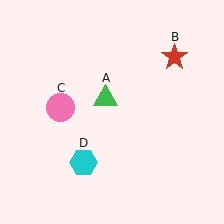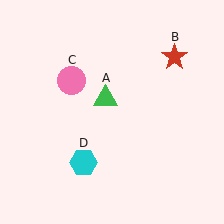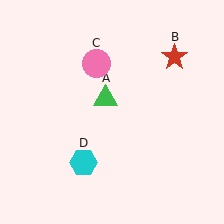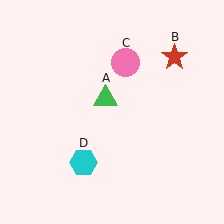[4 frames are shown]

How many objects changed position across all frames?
1 object changed position: pink circle (object C).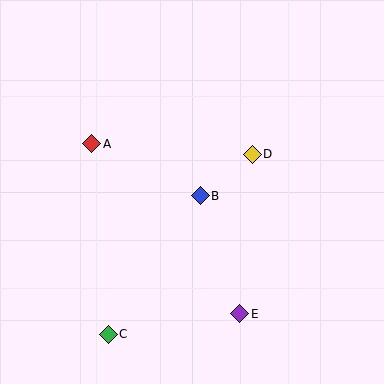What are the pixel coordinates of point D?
Point D is at (252, 154).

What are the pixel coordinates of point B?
Point B is at (200, 196).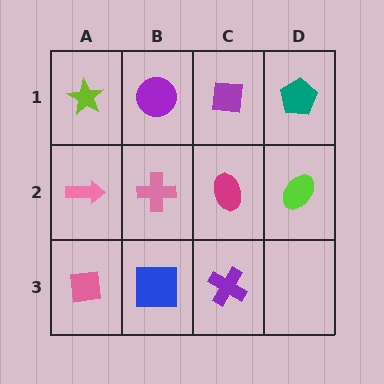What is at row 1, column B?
A purple circle.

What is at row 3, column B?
A blue square.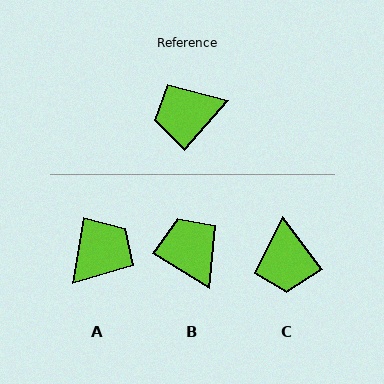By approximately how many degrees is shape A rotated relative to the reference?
Approximately 148 degrees clockwise.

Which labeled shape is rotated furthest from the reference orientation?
A, about 148 degrees away.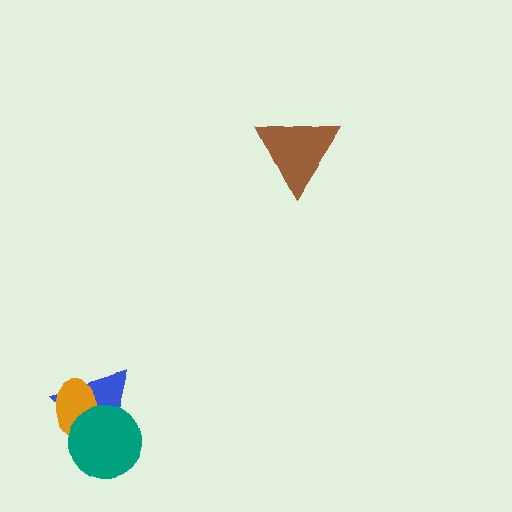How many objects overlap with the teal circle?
2 objects overlap with the teal circle.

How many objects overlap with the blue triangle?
2 objects overlap with the blue triangle.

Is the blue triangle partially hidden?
Yes, it is partially covered by another shape.